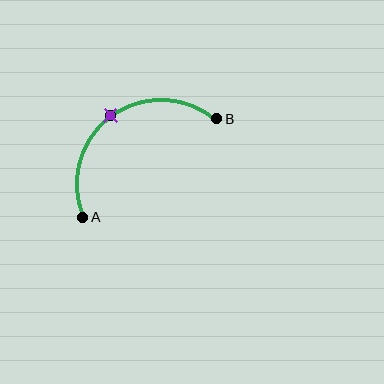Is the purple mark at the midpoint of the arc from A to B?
Yes. The purple mark lies on the arc at equal arc-length from both A and B — it is the arc midpoint.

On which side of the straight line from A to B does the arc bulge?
The arc bulges above and to the left of the straight line connecting A and B.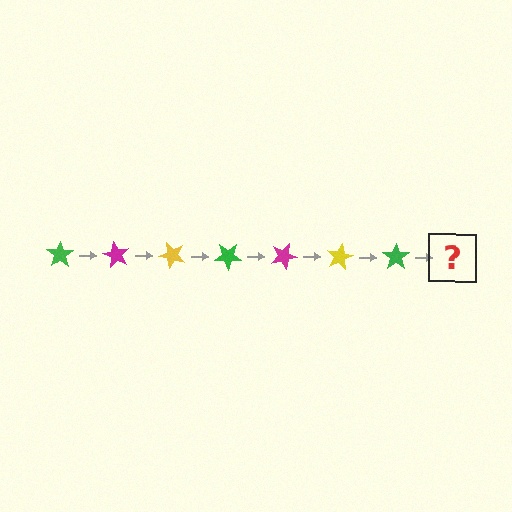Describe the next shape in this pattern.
It should be a magenta star, rotated 420 degrees from the start.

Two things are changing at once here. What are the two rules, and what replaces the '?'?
The two rules are that it rotates 60 degrees each step and the color cycles through green, magenta, and yellow. The '?' should be a magenta star, rotated 420 degrees from the start.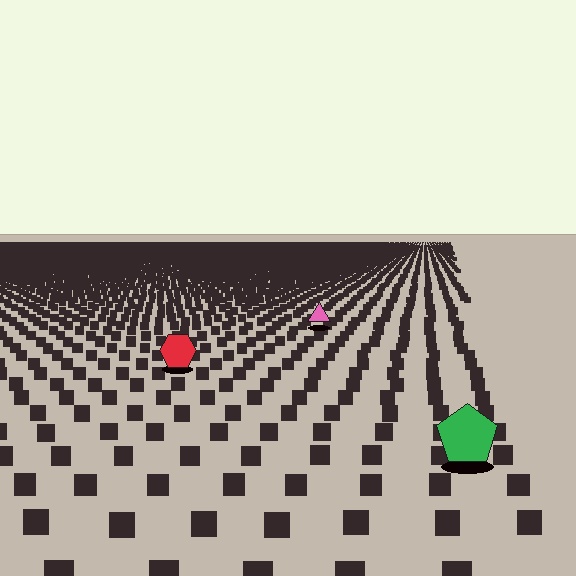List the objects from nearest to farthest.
From nearest to farthest: the green pentagon, the red hexagon, the pink triangle.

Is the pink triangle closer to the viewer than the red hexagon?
No. The red hexagon is closer — you can tell from the texture gradient: the ground texture is coarser near it.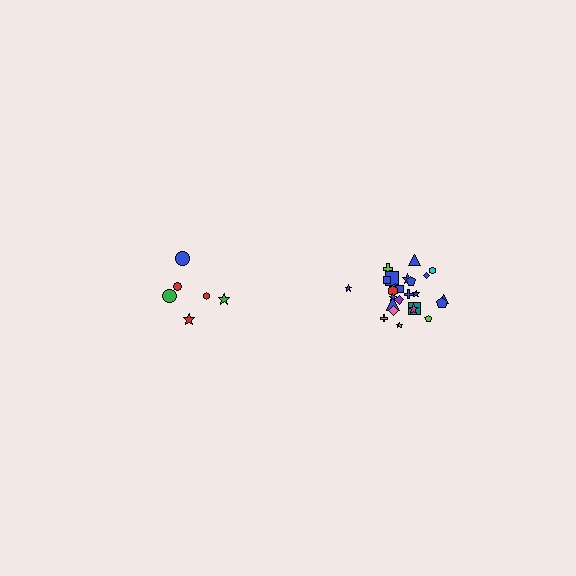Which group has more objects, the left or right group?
The right group.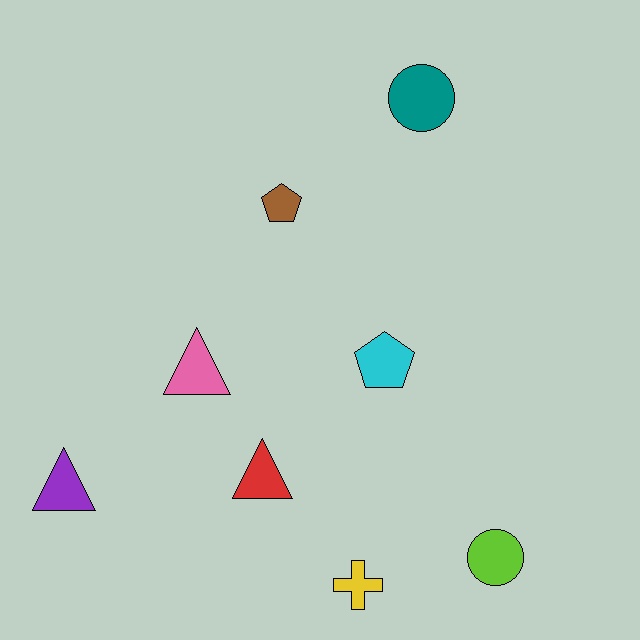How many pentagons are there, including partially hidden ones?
There are 2 pentagons.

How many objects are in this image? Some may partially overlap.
There are 8 objects.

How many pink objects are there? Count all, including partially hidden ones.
There is 1 pink object.